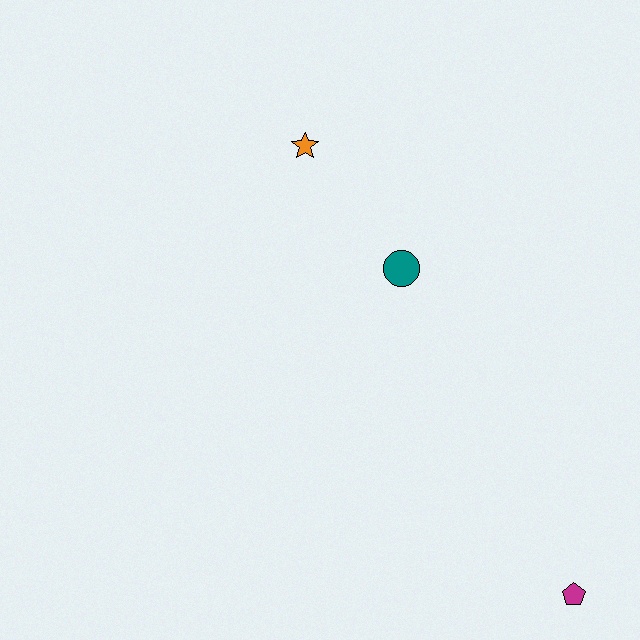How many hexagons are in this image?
There are no hexagons.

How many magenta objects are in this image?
There is 1 magenta object.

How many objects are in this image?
There are 3 objects.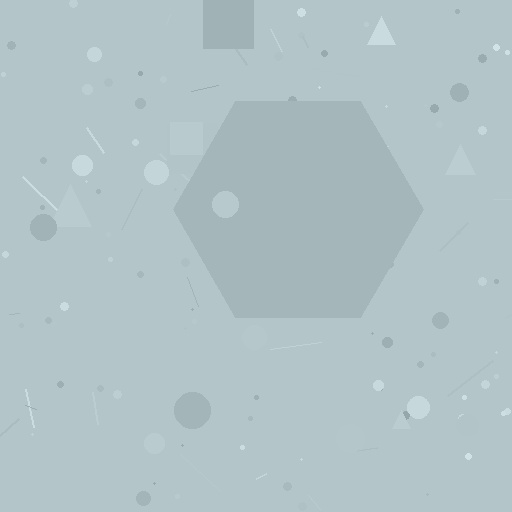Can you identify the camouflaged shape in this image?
The camouflaged shape is a hexagon.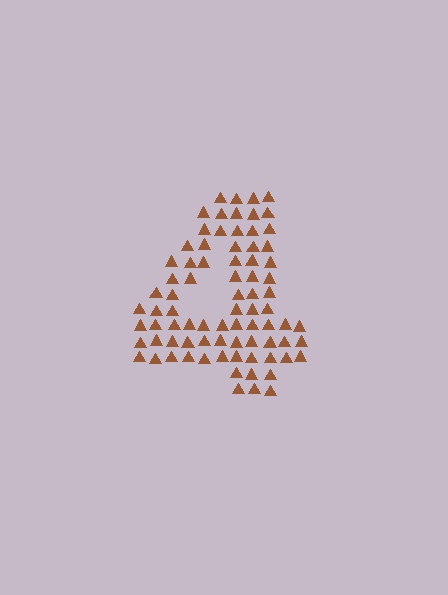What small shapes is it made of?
It is made of small triangles.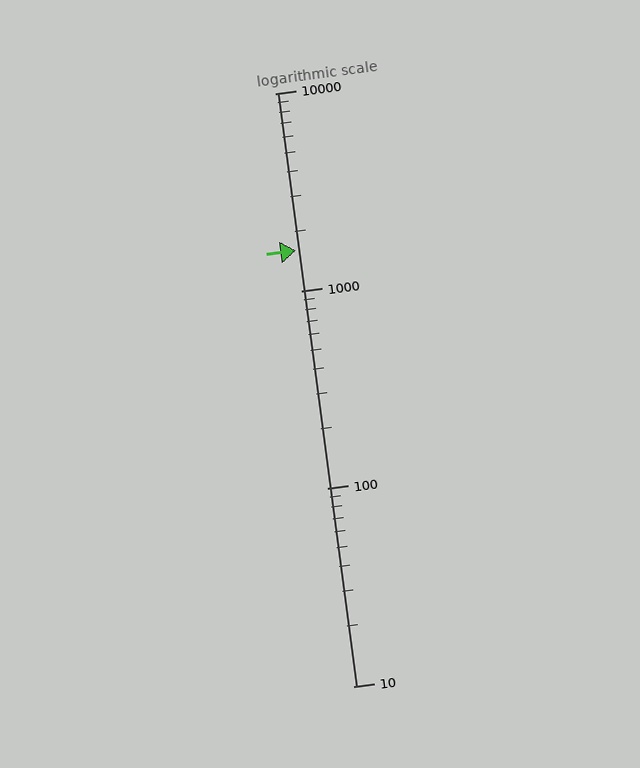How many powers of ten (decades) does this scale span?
The scale spans 3 decades, from 10 to 10000.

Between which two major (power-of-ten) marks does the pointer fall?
The pointer is between 1000 and 10000.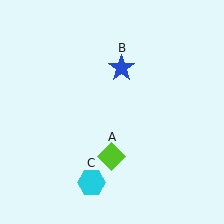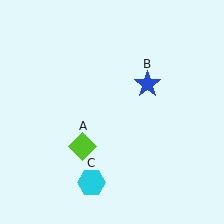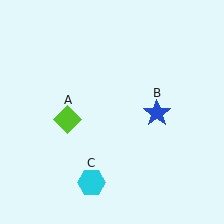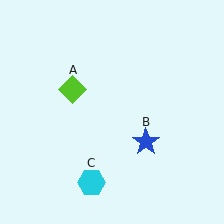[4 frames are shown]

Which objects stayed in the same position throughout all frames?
Cyan hexagon (object C) remained stationary.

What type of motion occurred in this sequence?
The lime diamond (object A), blue star (object B) rotated clockwise around the center of the scene.